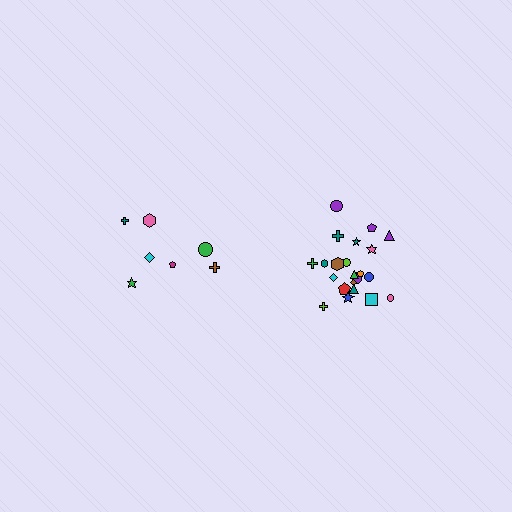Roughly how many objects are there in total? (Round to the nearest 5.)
Roughly 30 objects in total.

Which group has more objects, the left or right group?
The right group.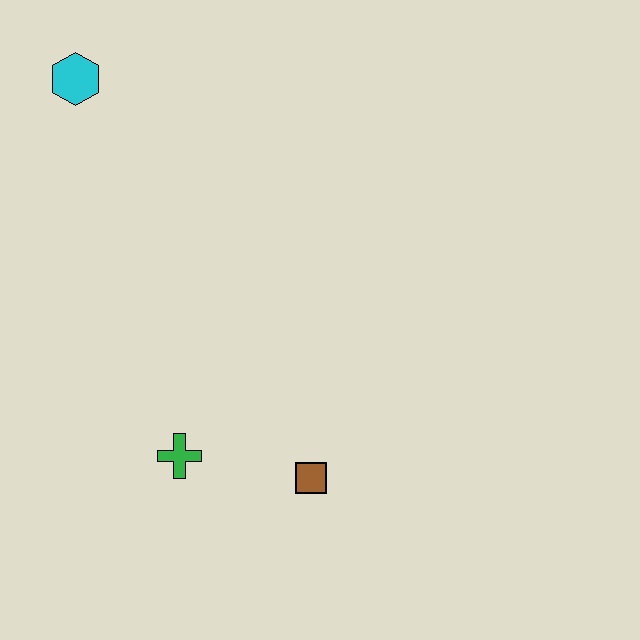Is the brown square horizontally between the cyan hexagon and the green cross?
No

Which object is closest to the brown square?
The green cross is closest to the brown square.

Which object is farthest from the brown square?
The cyan hexagon is farthest from the brown square.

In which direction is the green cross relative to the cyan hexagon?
The green cross is below the cyan hexagon.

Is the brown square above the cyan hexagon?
No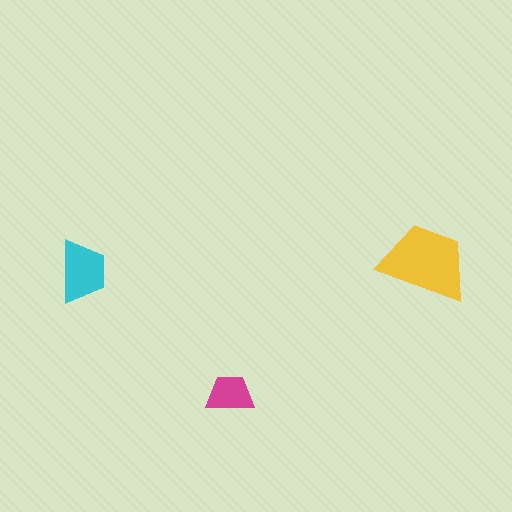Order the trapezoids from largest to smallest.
the yellow one, the cyan one, the magenta one.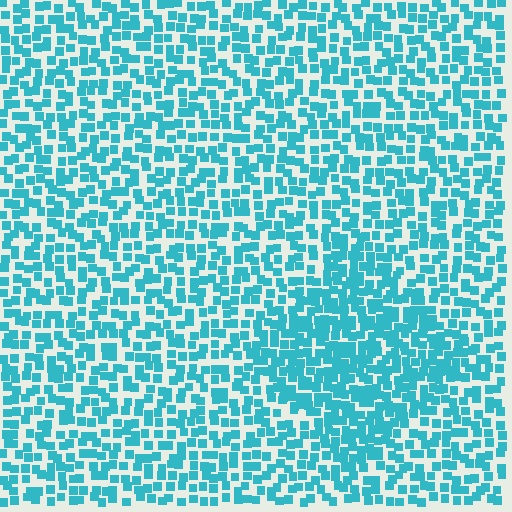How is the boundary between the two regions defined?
The boundary is defined by a change in element density (approximately 1.6x ratio). All elements are the same color, size, and shape.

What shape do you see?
I see a diamond.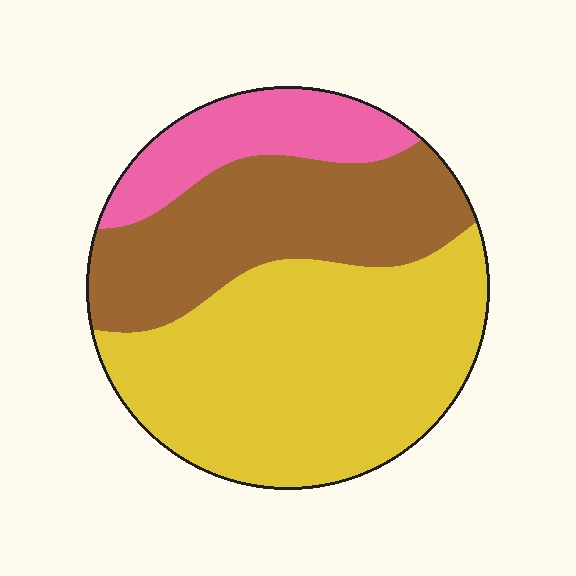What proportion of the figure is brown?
Brown covers about 30% of the figure.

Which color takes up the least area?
Pink, at roughly 15%.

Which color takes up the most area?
Yellow, at roughly 55%.